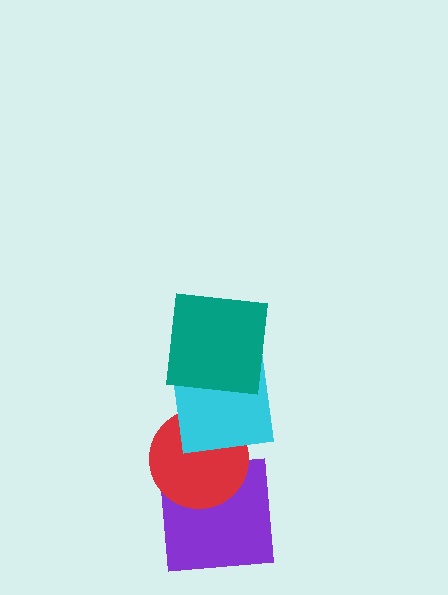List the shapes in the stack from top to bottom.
From top to bottom: the teal square, the cyan square, the red circle, the purple square.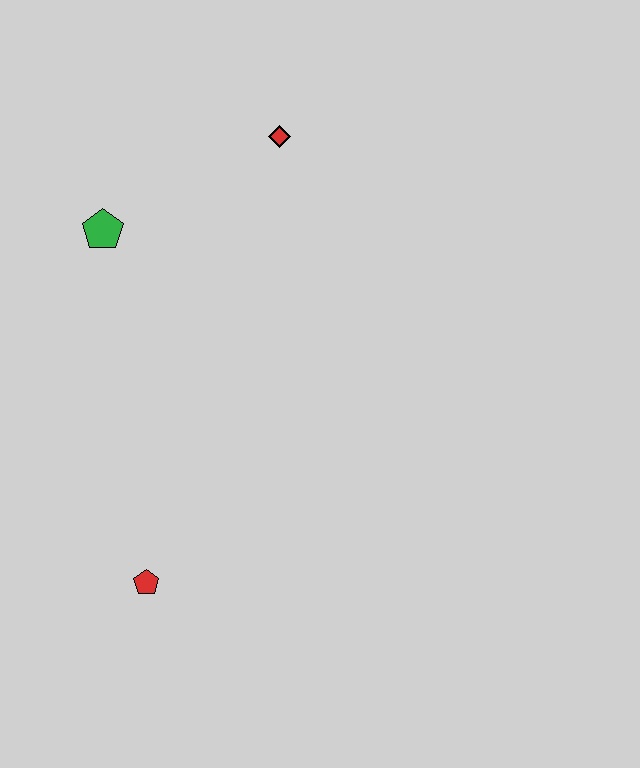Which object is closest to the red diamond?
The green pentagon is closest to the red diamond.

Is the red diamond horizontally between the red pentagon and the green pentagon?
No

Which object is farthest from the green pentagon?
The red pentagon is farthest from the green pentagon.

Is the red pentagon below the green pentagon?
Yes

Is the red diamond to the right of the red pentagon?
Yes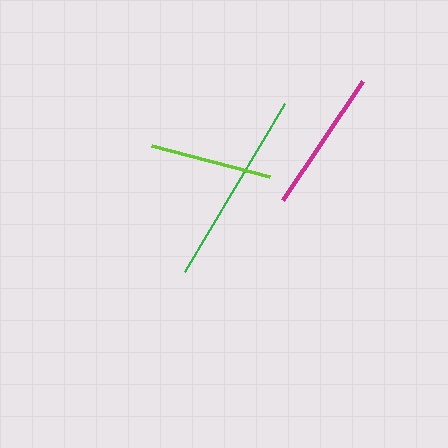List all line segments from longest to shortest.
From longest to shortest: green, magenta, lime.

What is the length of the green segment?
The green segment is approximately 195 pixels long.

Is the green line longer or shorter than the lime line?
The green line is longer than the lime line.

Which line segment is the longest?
The green line is the longest at approximately 195 pixels.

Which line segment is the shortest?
The lime line is the shortest at approximately 122 pixels.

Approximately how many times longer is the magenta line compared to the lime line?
The magenta line is approximately 1.2 times the length of the lime line.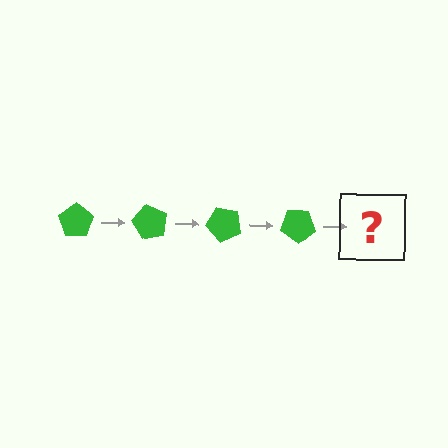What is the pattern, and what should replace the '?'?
The pattern is that the pentagon rotates 60 degrees each step. The '?' should be a green pentagon rotated 240 degrees.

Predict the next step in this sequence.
The next step is a green pentagon rotated 240 degrees.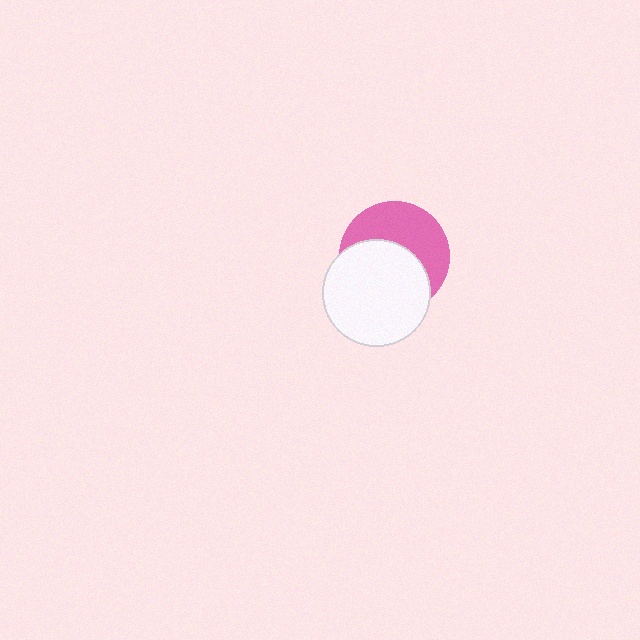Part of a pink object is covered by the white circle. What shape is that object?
It is a circle.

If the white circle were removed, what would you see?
You would see the complete pink circle.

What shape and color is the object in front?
The object in front is a white circle.